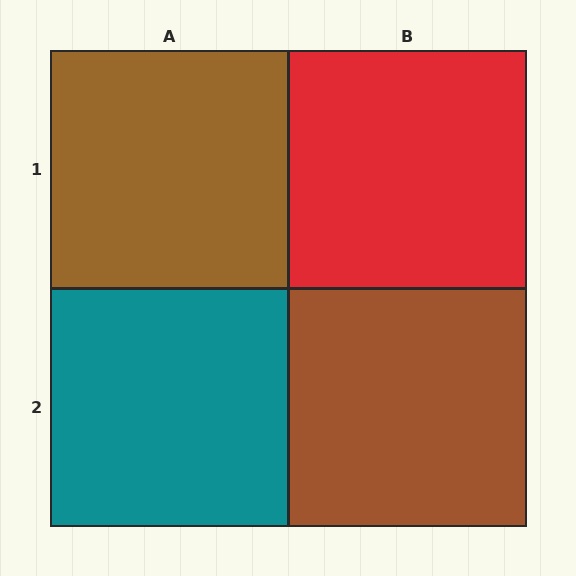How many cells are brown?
2 cells are brown.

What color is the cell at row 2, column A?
Teal.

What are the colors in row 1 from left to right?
Brown, red.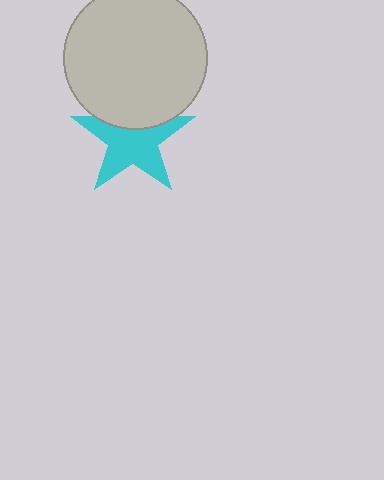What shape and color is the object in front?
The object in front is a light gray circle.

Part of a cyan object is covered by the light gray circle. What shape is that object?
It is a star.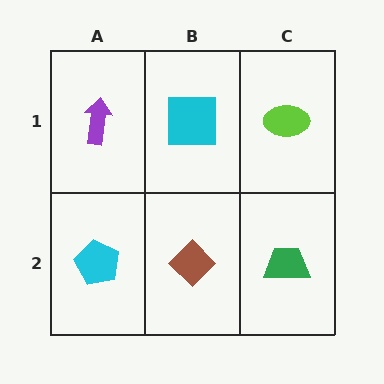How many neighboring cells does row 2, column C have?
2.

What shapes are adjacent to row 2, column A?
A purple arrow (row 1, column A), a brown diamond (row 2, column B).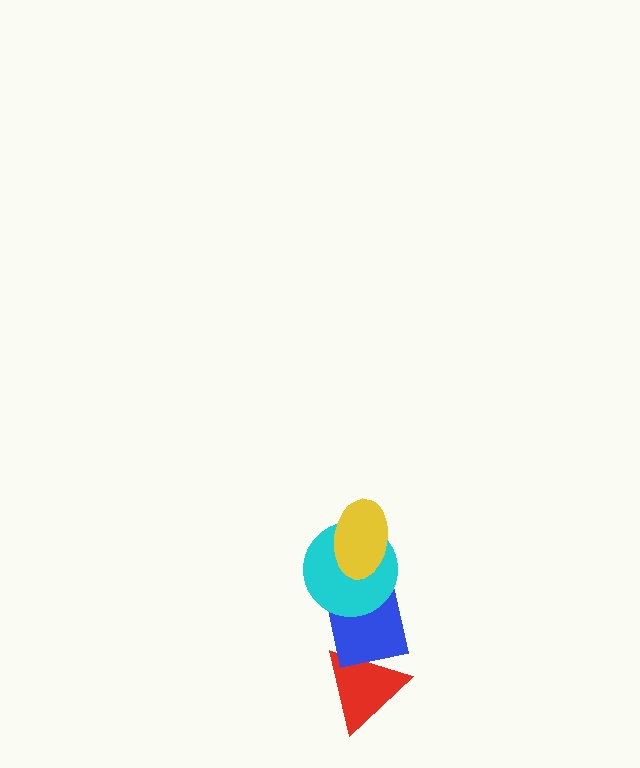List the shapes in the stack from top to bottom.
From top to bottom: the yellow ellipse, the cyan circle, the blue square, the red triangle.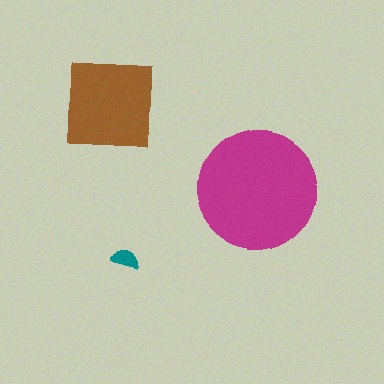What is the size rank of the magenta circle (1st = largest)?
1st.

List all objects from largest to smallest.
The magenta circle, the brown square, the teal semicircle.